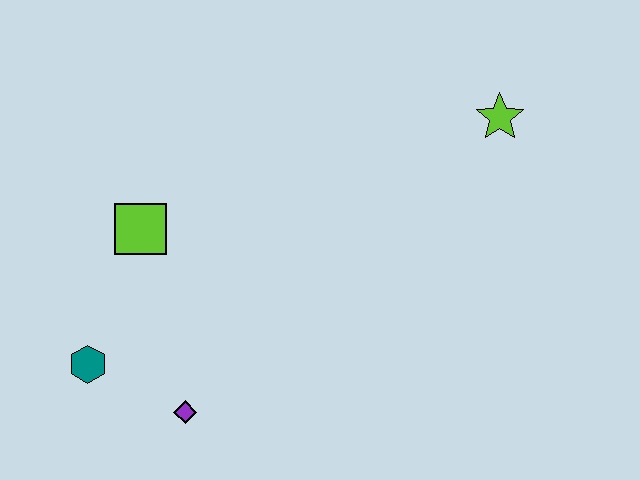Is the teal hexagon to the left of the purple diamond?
Yes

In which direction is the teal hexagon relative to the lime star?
The teal hexagon is to the left of the lime star.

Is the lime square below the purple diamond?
No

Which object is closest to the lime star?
The lime square is closest to the lime star.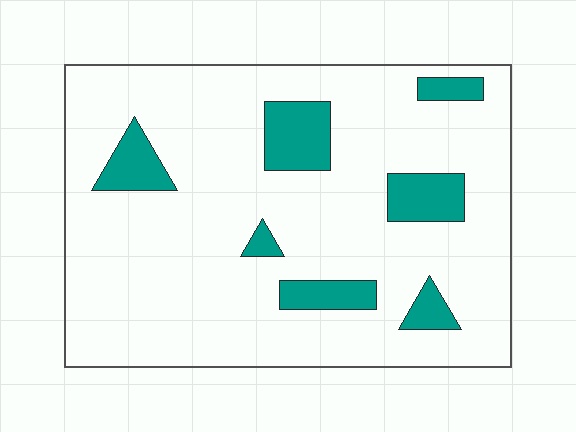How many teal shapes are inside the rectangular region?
7.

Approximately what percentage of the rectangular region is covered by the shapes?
Approximately 15%.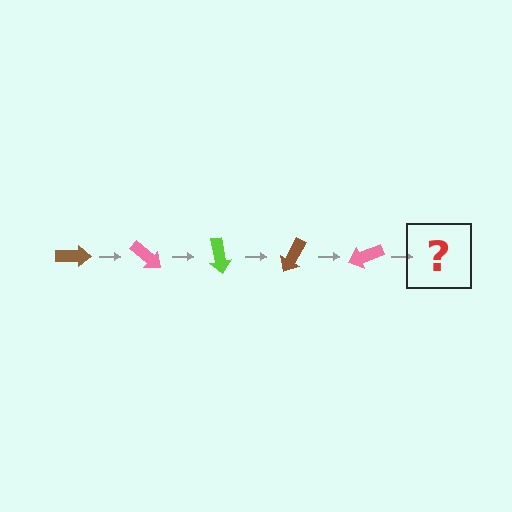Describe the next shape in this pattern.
It should be a lime arrow, rotated 200 degrees from the start.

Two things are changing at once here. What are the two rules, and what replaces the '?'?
The two rules are that it rotates 40 degrees each step and the color cycles through brown, pink, and lime. The '?' should be a lime arrow, rotated 200 degrees from the start.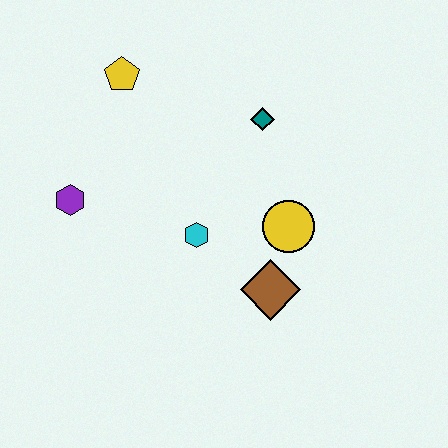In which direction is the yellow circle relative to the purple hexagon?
The yellow circle is to the right of the purple hexagon.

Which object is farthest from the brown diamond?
The yellow pentagon is farthest from the brown diamond.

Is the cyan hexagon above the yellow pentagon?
No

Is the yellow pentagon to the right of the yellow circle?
No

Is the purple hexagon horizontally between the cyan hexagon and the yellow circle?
No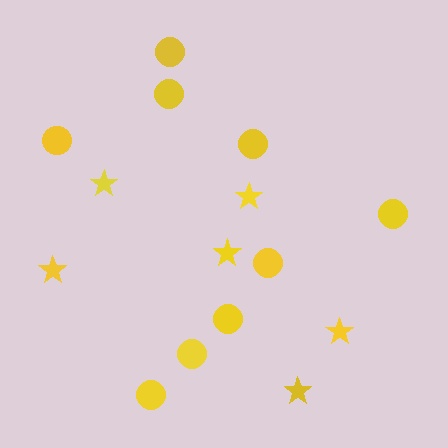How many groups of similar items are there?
There are 2 groups: one group of stars (6) and one group of circles (9).